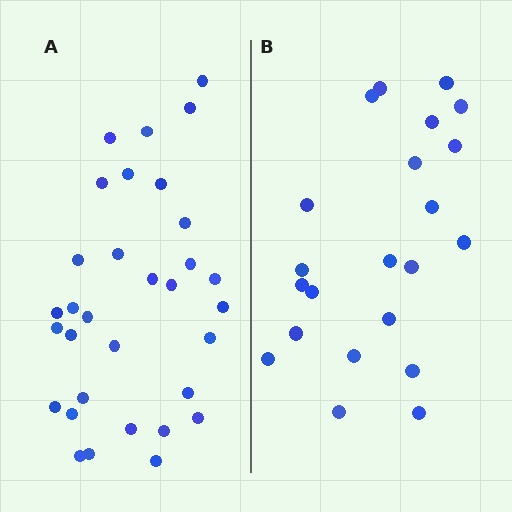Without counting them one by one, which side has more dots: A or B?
Region A (the left region) has more dots.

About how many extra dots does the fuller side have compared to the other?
Region A has roughly 10 or so more dots than region B.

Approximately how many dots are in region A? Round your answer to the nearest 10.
About 30 dots. (The exact count is 32, which rounds to 30.)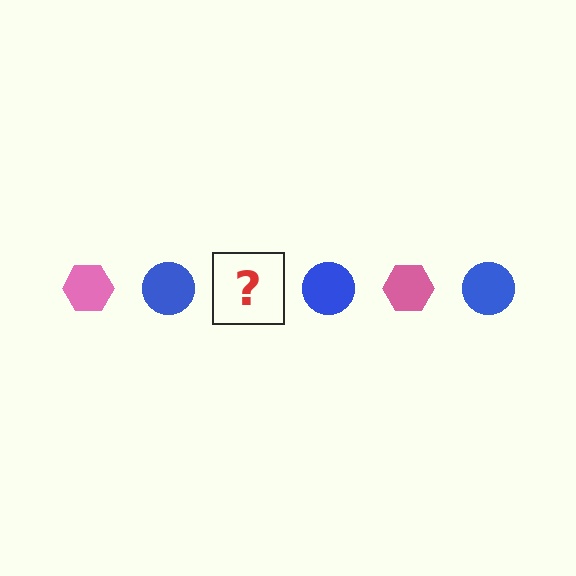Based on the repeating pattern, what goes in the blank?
The blank should be a pink hexagon.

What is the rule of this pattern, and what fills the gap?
The rule is that the pattern alternates between pink hexagon and blue circle. The gap should be filled with a pink hexagon.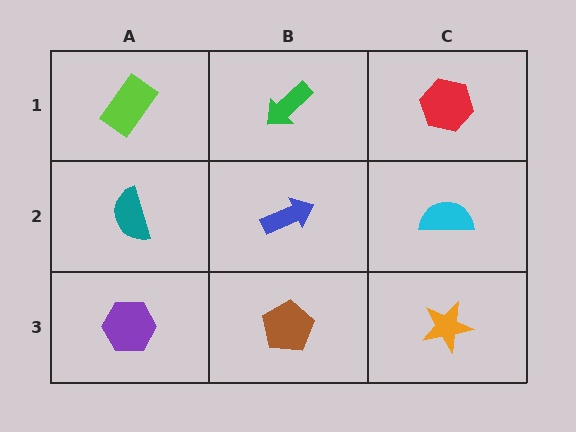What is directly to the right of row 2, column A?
A blue arrow.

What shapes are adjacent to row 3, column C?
A cyan semicircle (row 2, column C), a brown pentagon (row 3, column B).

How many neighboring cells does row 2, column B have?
4.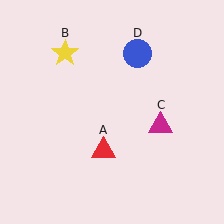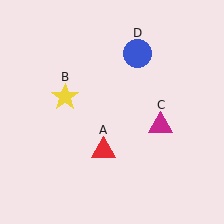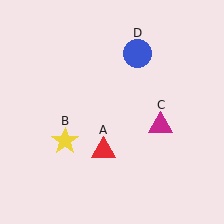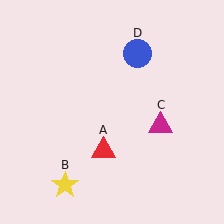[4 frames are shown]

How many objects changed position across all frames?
1 object changed position: yellow star (object B).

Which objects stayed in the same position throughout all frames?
Red triangle (object A) and magenta triangle (object C) and blue circle (object D) remained stationary.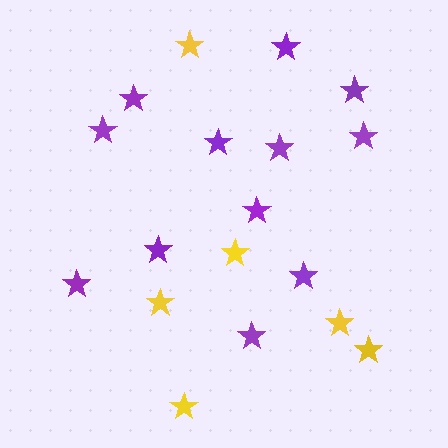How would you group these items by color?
There are 2 groups: one group of yellow stars (6) and one group of purple stars (12).